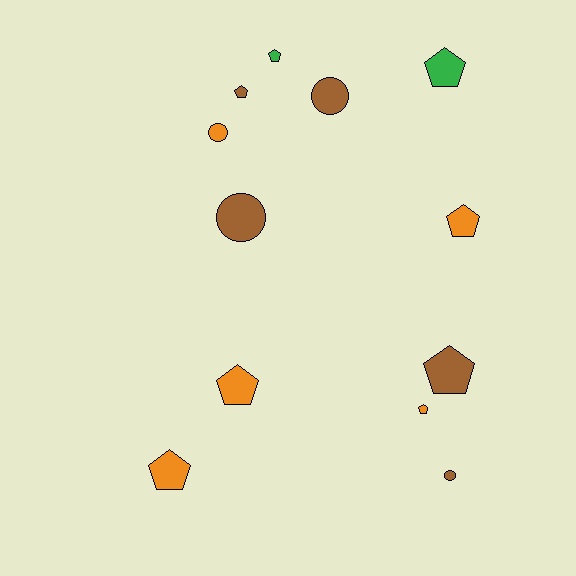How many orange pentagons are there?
There are 4 orange pentagons.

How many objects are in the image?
There are 12 objects.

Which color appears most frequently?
Orange, with 5 objects.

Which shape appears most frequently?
Pentagon, with 8 objects.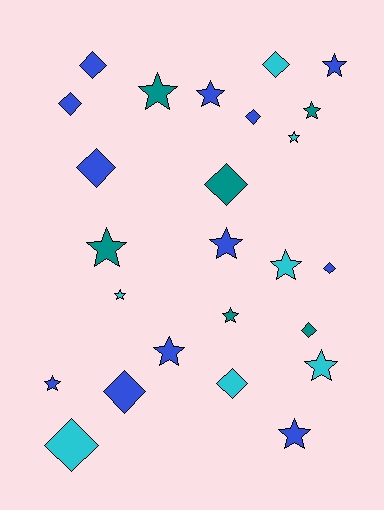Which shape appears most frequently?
Star, with 14 objects.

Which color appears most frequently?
Blue, with 12 objects.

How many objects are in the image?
There are 25 objects.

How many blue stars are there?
There are 6 blue stars.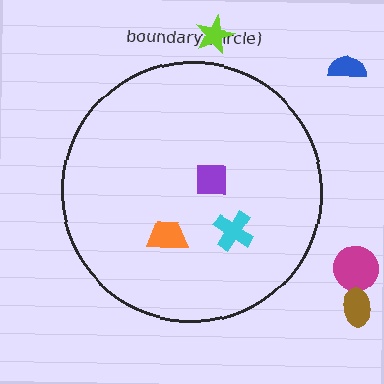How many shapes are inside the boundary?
3 inside, 4 outside.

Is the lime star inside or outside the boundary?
Outside.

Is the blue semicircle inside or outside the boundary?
Outside.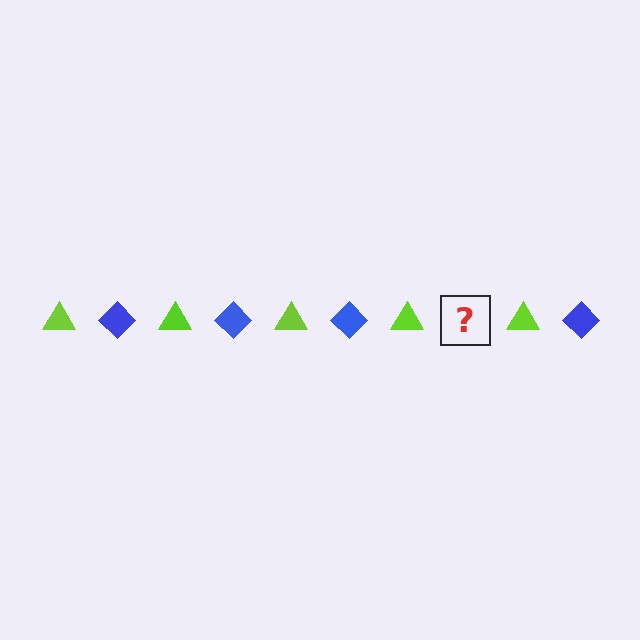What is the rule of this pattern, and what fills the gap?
The rule is that the pattern alternates between lime triangle and blue diamond. The gap should be filled with a blue diamond.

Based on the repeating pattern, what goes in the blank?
The blank should be a blue diamond.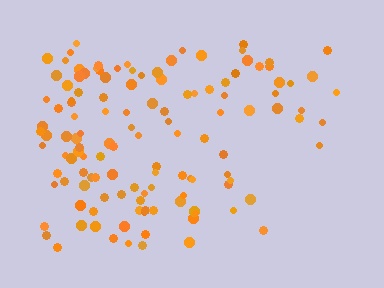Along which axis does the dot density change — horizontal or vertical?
Horizontal.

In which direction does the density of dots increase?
From right to left, with the left side densest.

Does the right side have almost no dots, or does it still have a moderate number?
Still a moderate number, just noticeably fewer than the left.